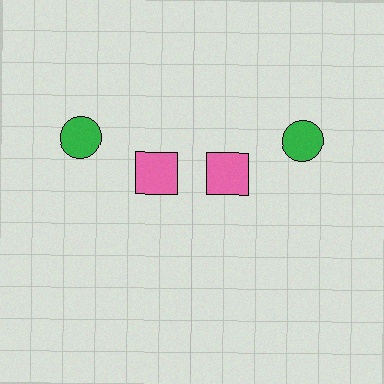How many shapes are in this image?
There are 4 shapes in this image.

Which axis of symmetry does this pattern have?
The pattern has a vertical axis of symmetry running through the center of the image.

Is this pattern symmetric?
Yes, this pattern has bilateral (reflection) symmetry.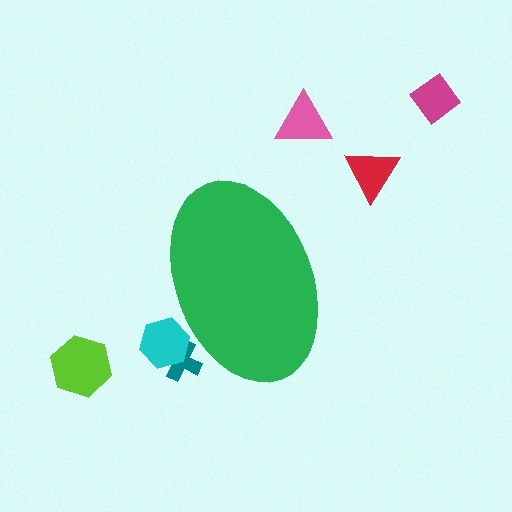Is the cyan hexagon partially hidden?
Yes, the cyan hexagon is partially hidden behind the green ellipse.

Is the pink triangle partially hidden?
No, the pink triangle is fully visible.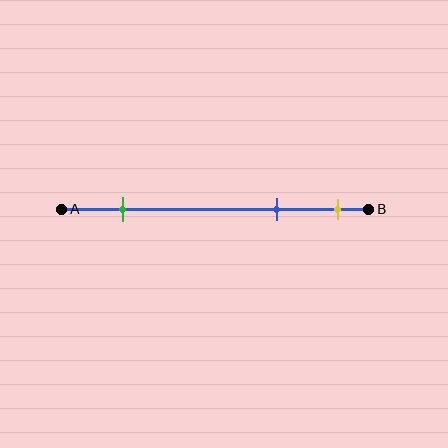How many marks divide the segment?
There are 3 marks dividing the segment.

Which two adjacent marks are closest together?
The blue and yellow marks are the closest adjacent pair.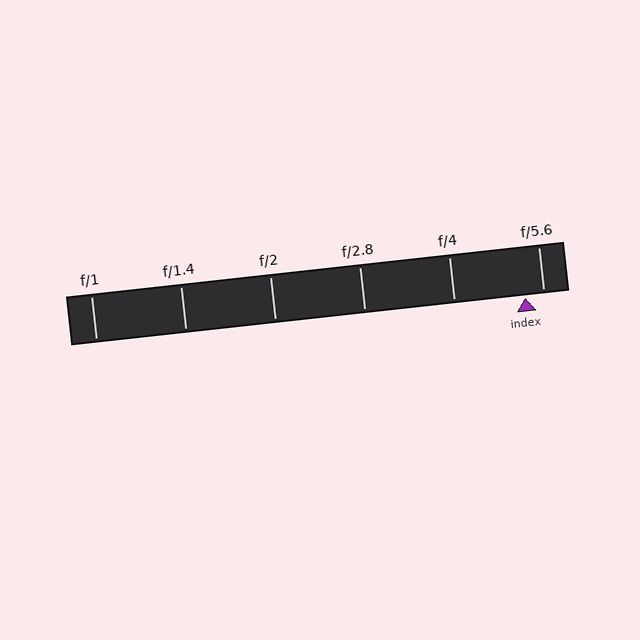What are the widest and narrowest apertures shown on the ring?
The widest aperture shown is f/1 and the narrowest is f/5.6.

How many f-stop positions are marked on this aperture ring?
There are 6 f-stop positions marked.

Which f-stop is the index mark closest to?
The index mark is closest to f/5.6.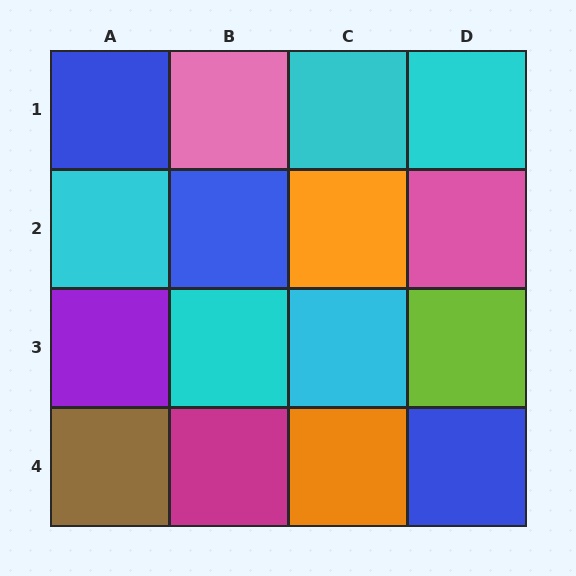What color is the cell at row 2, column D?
Pink.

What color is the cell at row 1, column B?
Pink.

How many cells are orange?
2 cells are orange.